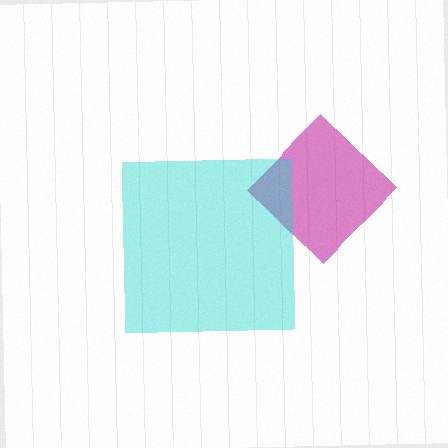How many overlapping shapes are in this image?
There are 2 overlapping shapes in the image.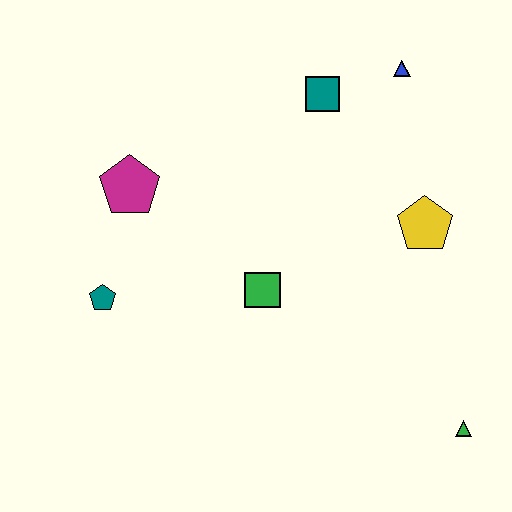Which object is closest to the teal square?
The blue triangle is closest to the teal square.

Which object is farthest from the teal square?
The green triangle is farthest from the teal square.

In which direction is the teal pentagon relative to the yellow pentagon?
The teal pentagon is to the left of the yellow pentagon.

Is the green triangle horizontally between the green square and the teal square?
No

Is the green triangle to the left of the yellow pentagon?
No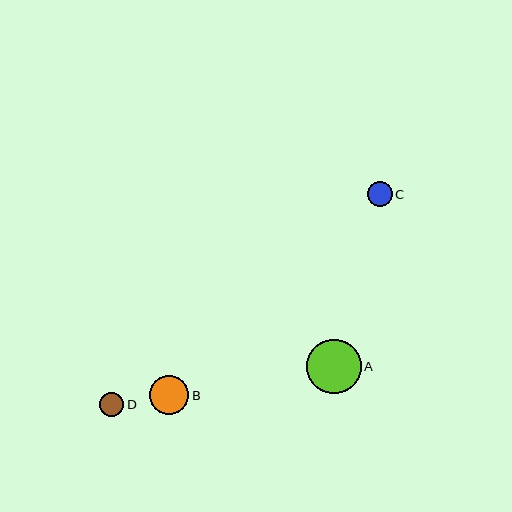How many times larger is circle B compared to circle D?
Circle B is approximately 1.6 times the size of circle D.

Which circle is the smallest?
Circle D is the smallest with a size of approximately 24 pixels.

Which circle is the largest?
Circle A is the largest with a size of approximately 55 pixels.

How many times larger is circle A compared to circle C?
Circle A is approximately 2.2 times the size of circle C.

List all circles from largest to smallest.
From largest to smallest: A, B, C, D.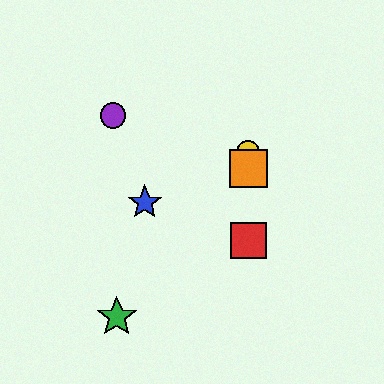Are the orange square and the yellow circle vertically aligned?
Yes, both are at x≈248.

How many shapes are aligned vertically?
3 shapes (the red square, the yellow circle, the orange square) are aligned vertically.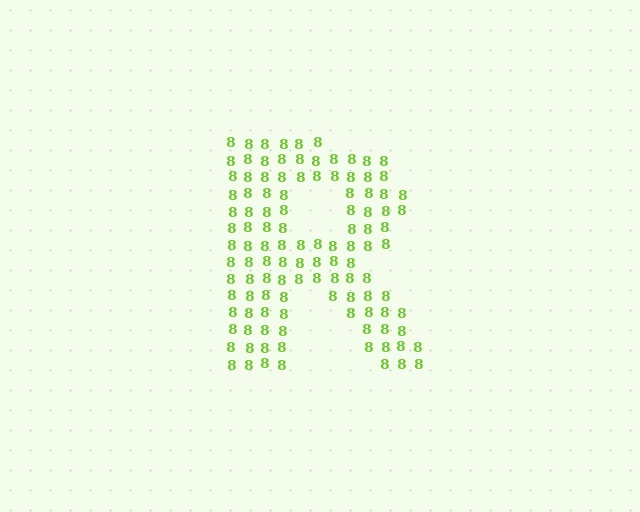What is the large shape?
The large shape is the letter R.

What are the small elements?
The small elements are digit 8's.